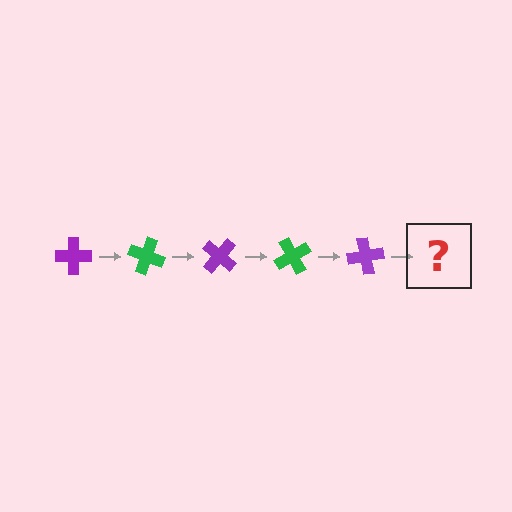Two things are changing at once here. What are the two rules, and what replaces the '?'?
The two rules are that it rotates 20 degrees each step and the color cycles through purple and green. The '?' should be a green cross, rotated 100 degrees from the start.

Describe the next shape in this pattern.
It should be a green cross, rotated 100 degrees from the start.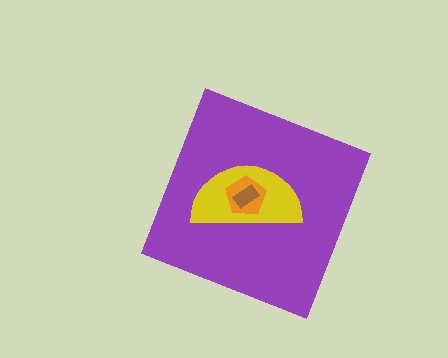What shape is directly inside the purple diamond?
The yellow semicircle.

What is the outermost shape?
The purple diamond.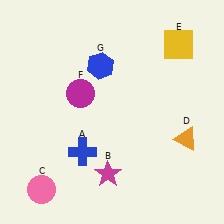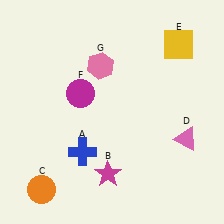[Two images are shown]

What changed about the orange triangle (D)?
In Image 1, D is orange. In Image 2, it changed to pink.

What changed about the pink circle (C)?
In Image 1, C is pink. In Image 2, it changed to orange.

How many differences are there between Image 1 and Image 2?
There are 3 differences between the two images.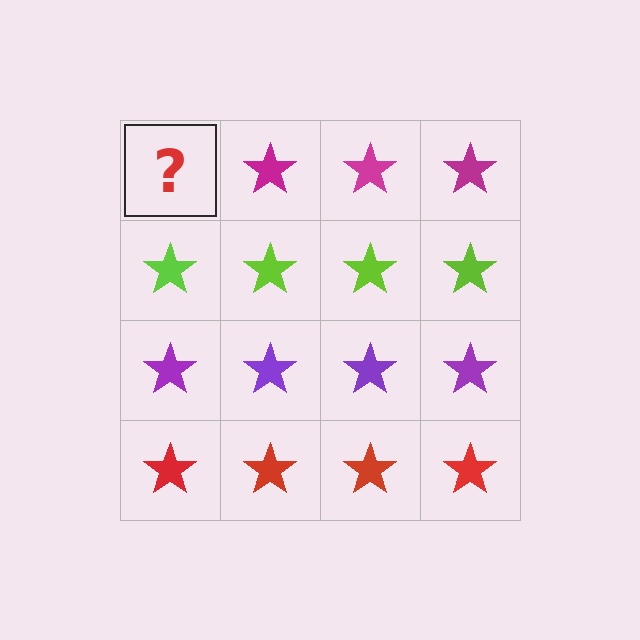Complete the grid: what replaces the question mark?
The question mark should be replaced with a magenta star.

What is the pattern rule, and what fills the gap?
The rule is that each row has a consistent color. The gap should be filled with a magenta star.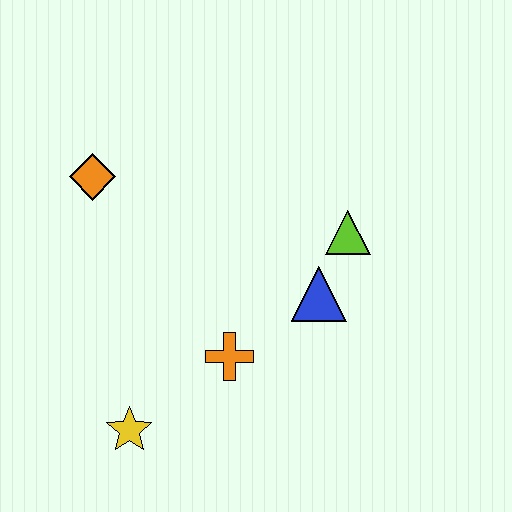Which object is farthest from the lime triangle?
The yellow star is farthest from the lime triangle.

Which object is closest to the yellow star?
The orange cross is closest to the yellow star.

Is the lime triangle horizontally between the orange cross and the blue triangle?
No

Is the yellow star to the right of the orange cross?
No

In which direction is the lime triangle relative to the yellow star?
The lime triangle is to the right of the yellow star.